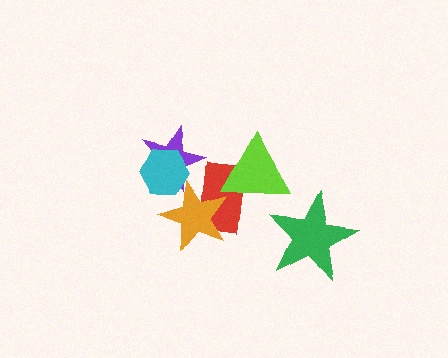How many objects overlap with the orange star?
3 objects overlap with the orange star.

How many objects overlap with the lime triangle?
1 object overlaps with the lime triangle.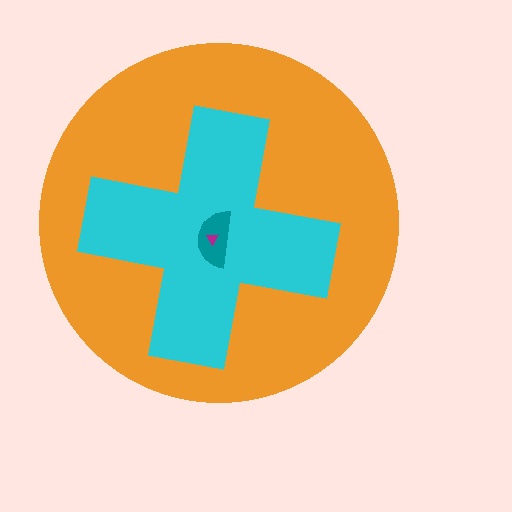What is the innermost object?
The magenta triangle.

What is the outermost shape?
The orange circle.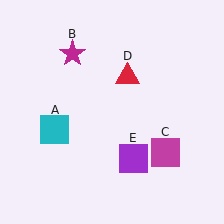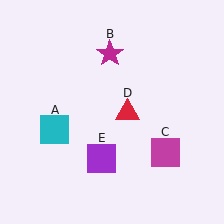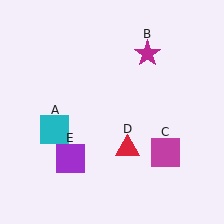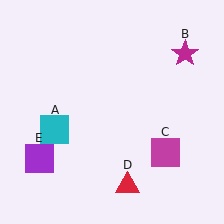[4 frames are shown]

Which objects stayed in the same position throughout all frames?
Cyan square (object A) and magenta square (object C) remained stationary.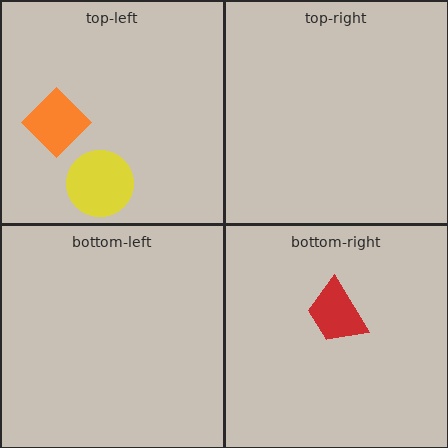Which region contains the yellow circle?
The top-left region.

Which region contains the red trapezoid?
The bottom-right region.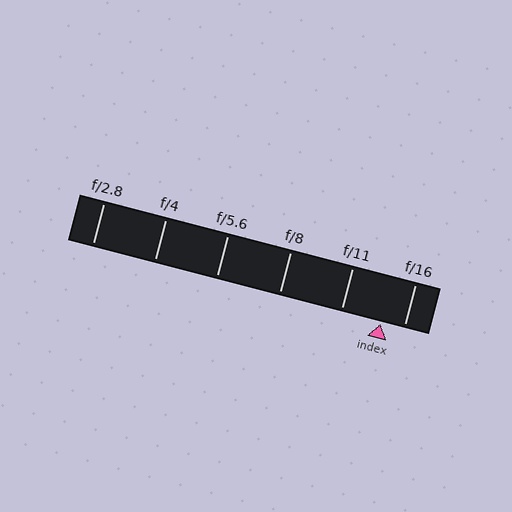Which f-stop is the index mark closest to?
The index mark is closest to f/16.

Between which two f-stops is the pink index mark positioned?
The index mark is between f/11 and f/16.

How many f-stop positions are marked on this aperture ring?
There are 6 f-stop positions marked.